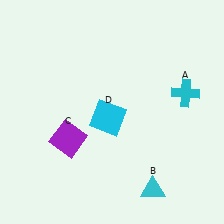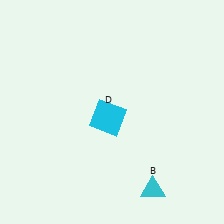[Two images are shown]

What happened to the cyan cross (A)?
The cyan cross (A) was removed in Image 2. It was in the top-right area of Image 1.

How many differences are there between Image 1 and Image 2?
There are 2 differences between the two images.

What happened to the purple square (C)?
The purple square (C) was removed in Image 2. It was in the bottom-left area of Image 1.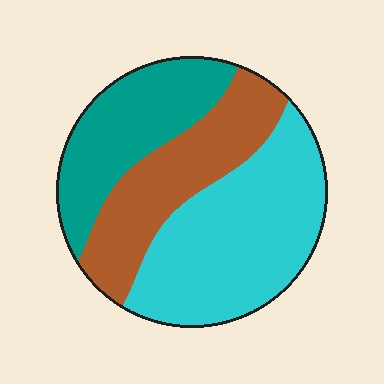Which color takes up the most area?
Cyan, at roughly 45%.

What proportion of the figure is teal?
Teal covers around 25% of the figure.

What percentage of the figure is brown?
Brown covers roughly 30% of the figure.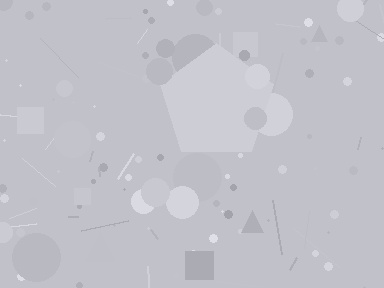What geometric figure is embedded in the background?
A pentagon is embedded in the background.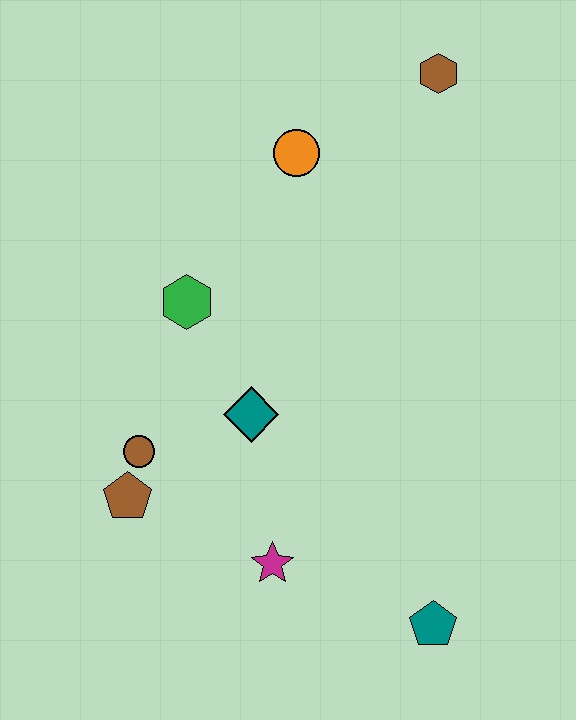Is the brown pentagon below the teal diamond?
Yes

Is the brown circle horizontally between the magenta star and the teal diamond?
No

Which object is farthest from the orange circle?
The teal pentagon is farthest from the orange circle.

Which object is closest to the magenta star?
The teal diamond is closest to the magenta star.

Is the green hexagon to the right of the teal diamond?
No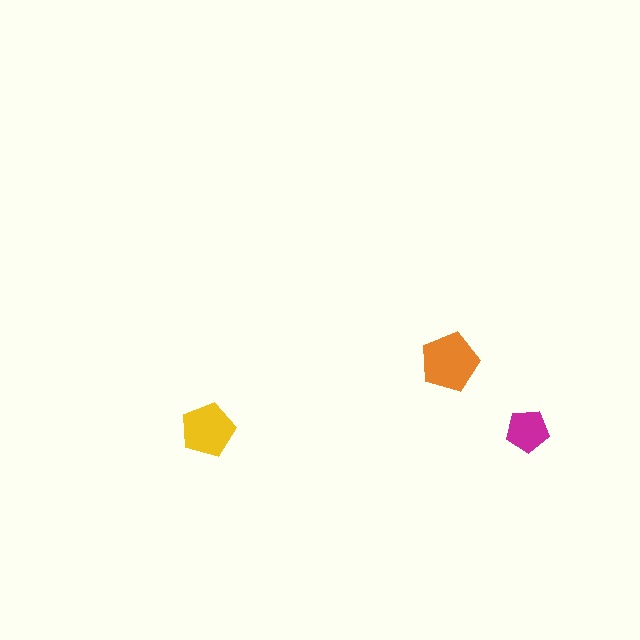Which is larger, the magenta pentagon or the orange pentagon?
The orange one.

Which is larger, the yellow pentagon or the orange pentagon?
The orange one.